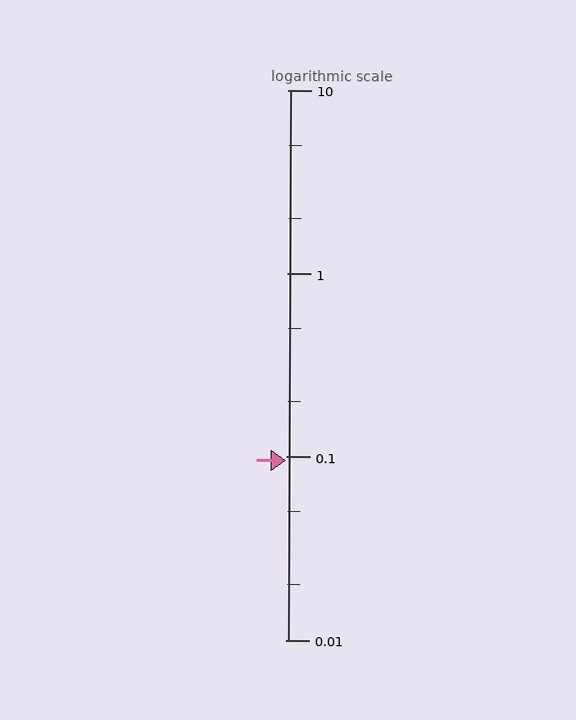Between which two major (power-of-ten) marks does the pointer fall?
The pointer is between 0.01 and 0.1.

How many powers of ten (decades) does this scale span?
The scale spans 3 decades, from 0.01 to 10.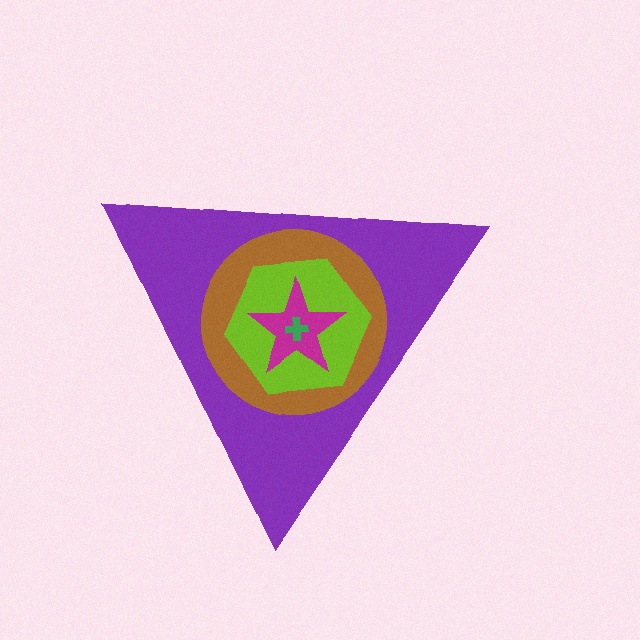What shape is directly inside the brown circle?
The lime hexagon.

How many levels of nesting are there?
5.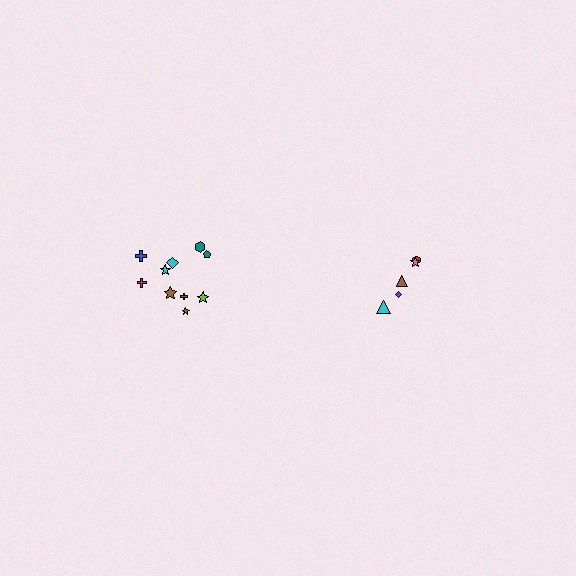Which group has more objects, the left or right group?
The left group.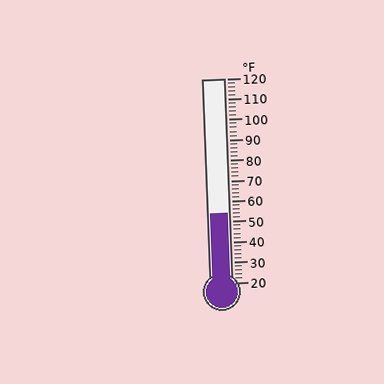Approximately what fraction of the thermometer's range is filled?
The thermometer is filled to approximately 35% of its range.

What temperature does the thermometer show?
The thermometer shows approximately 54°F.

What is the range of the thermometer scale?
The thermometer scale ranges from 20°F to 120°F.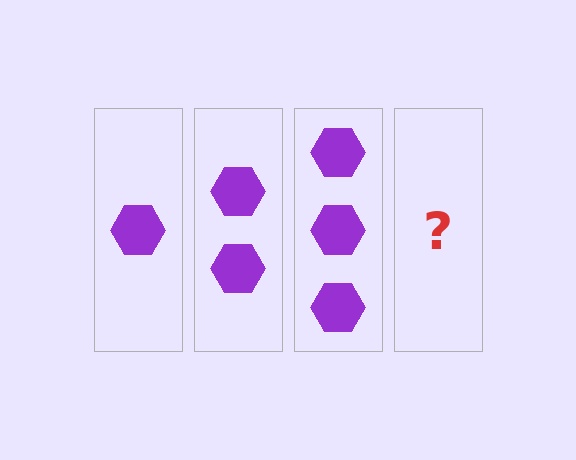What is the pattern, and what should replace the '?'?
The pattern is that each step adds one more hexagon. The '?' should be 4 hexagons.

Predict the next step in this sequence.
The next step is 4 hexagons.